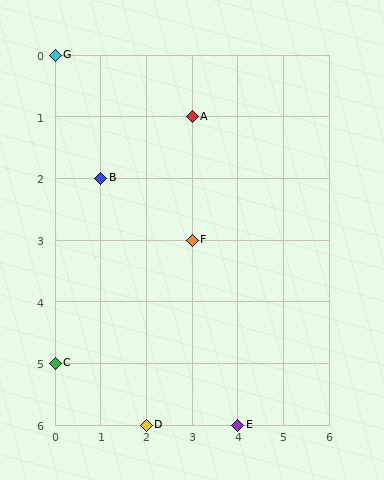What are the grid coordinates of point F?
Point F is at grid coordinates (3, 3).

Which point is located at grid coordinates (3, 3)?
Point F is at (3, 3).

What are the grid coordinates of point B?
Point B is at grid coordinates (1, 2).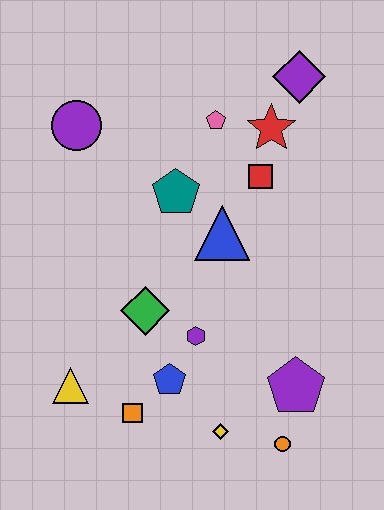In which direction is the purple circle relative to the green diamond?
The purple circle is above the green diamond.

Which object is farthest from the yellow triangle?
The purple diamond is farthest from the yellow triangle.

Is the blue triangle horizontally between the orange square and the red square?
Yes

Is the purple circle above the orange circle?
Yes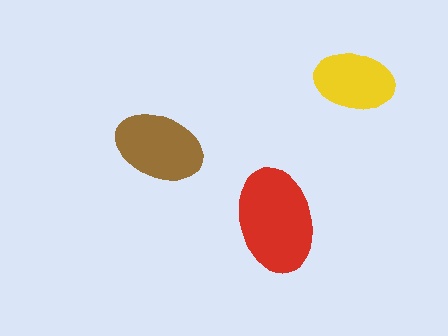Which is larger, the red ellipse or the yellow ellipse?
The red one.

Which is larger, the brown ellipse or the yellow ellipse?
The brown one.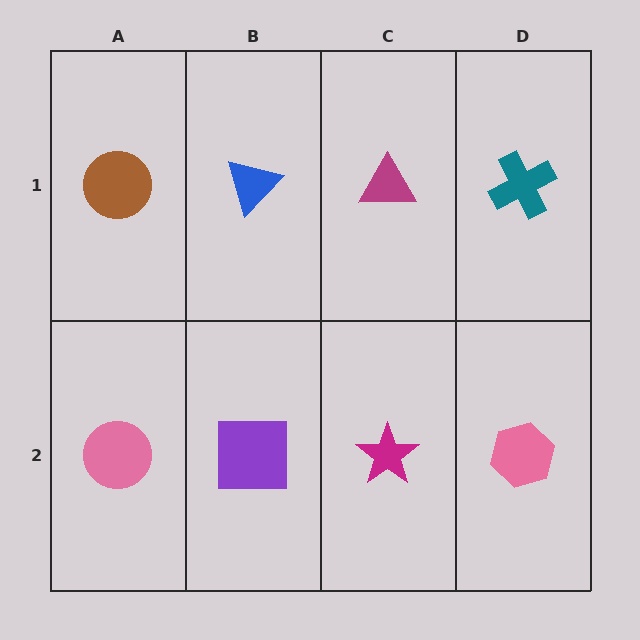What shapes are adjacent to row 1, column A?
A pink circle (row 2, column A), a blue triangle (row 1, column B).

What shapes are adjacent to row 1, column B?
A purple square (row 2, column B), a brown circle (row 1, column A), a magenta triangle (row 1, column C).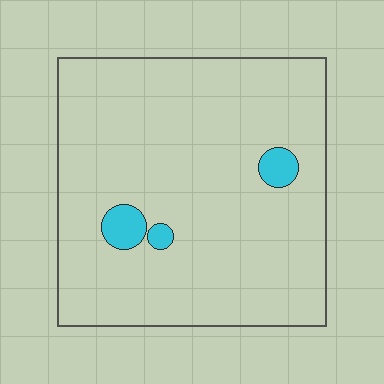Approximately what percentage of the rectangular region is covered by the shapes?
Approximately 5%.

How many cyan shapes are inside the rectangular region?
3.